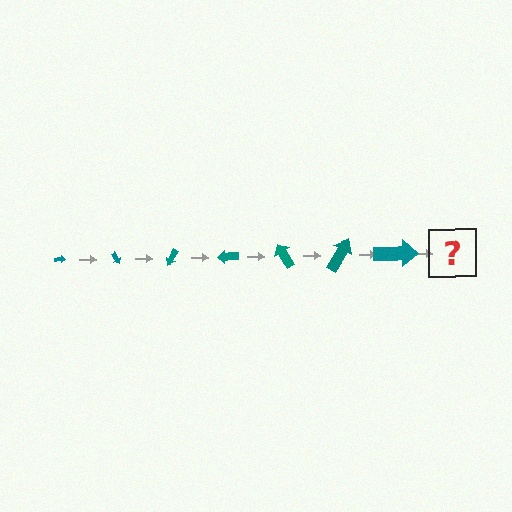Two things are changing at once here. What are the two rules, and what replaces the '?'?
The two rules are that the arrow grows larger each step and it rotates 60 degrees each step. The '?' should be an arrow, larger than the previous one and rotated 420 degrees from the start.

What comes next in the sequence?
The next element should be an arrow, larger than the previous one and rotated 420 degrees from the start.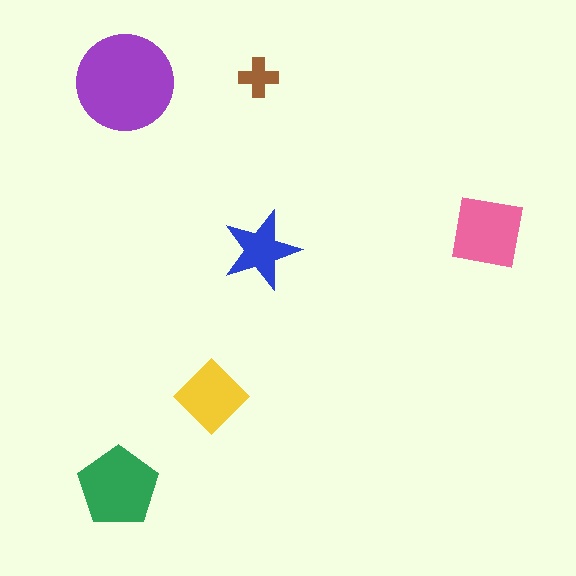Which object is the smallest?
The brown cross.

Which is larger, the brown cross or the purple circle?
The purple circle.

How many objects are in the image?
There are 6 objects in the image.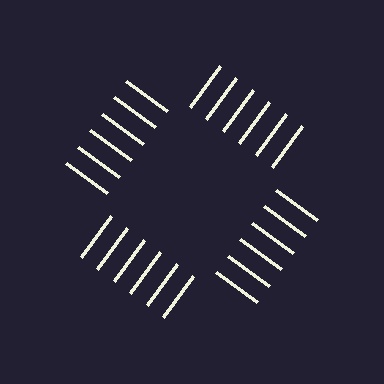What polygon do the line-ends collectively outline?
An illusory square — the line segments terminate on its edges but no continuous stroke is drawn.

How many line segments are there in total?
24 — 6 along each of the 4 edges.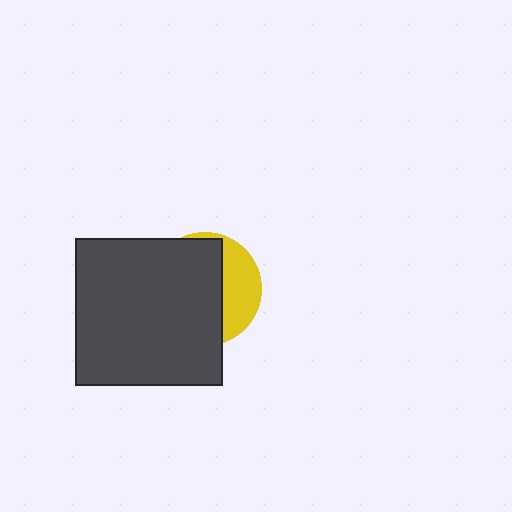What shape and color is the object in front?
The object in front is a dark gray square.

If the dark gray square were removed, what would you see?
You would see the complete yellow circle.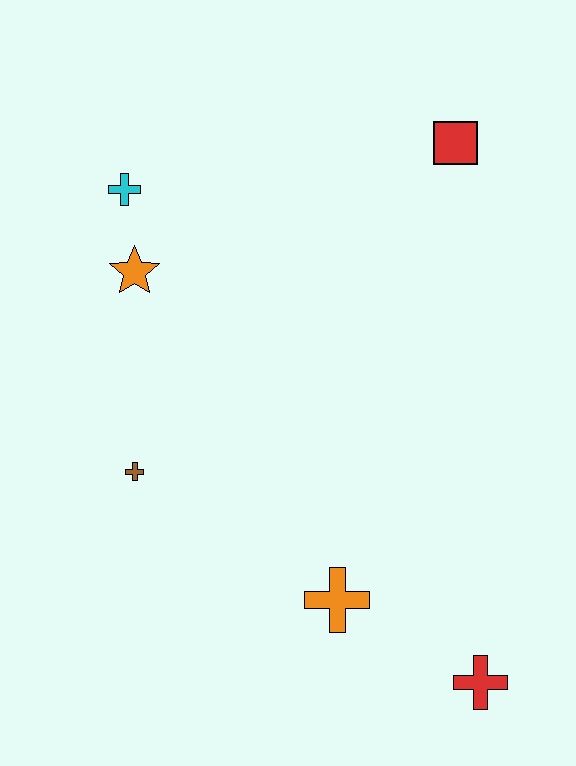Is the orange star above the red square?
No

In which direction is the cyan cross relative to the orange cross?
The cyan cross is above the orange cross.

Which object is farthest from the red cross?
The cyan cross is farthest from the red cross.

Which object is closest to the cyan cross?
The orange star is closest to the cyan cross.